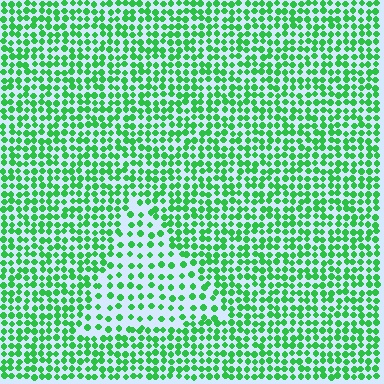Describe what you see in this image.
The image contains small green elements arranged at two different densities. A triangle-shaped region is visible where the elements are less densely packed than the surrounding area.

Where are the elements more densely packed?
The elements are more densely packed outside the triangle boundary.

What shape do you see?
I see a triangle.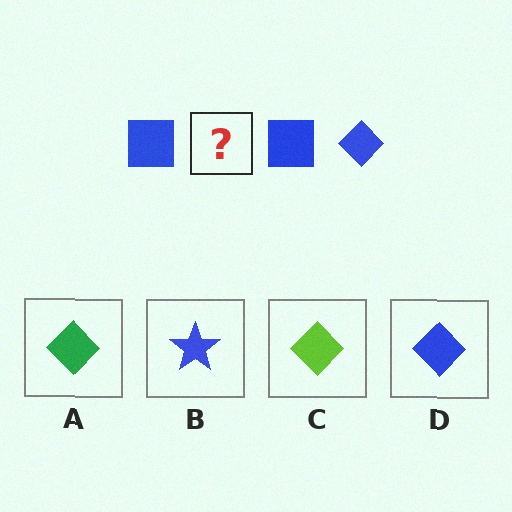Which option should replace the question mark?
Option D.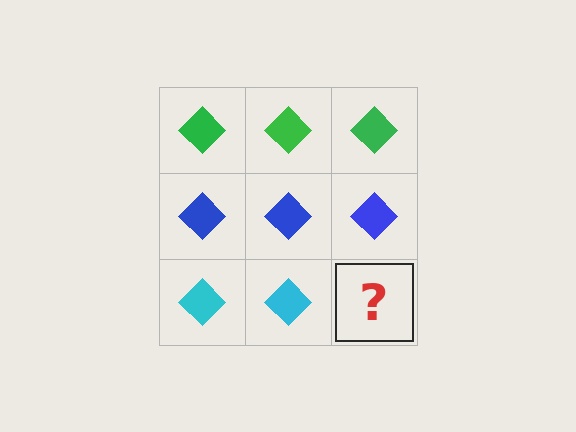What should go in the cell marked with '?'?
The missing cell should contain a cyan diamond.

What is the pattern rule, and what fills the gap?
The rule is that each row has a consistent color. The gap should be filled with a cyan diamond.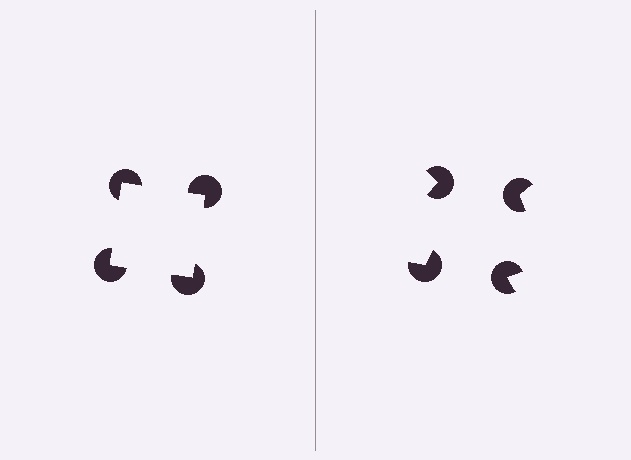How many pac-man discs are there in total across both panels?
8 — 4 on each side.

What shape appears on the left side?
An illusory square.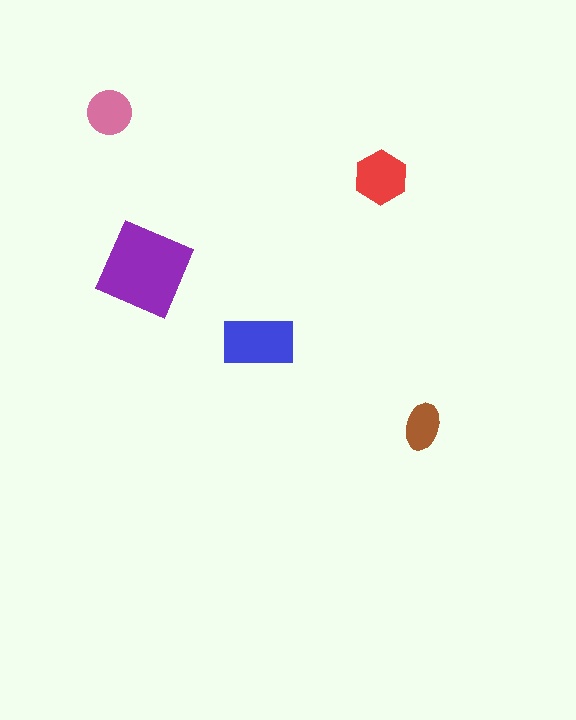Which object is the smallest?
The brown ellipse.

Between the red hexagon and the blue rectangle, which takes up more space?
The blue rectangle.